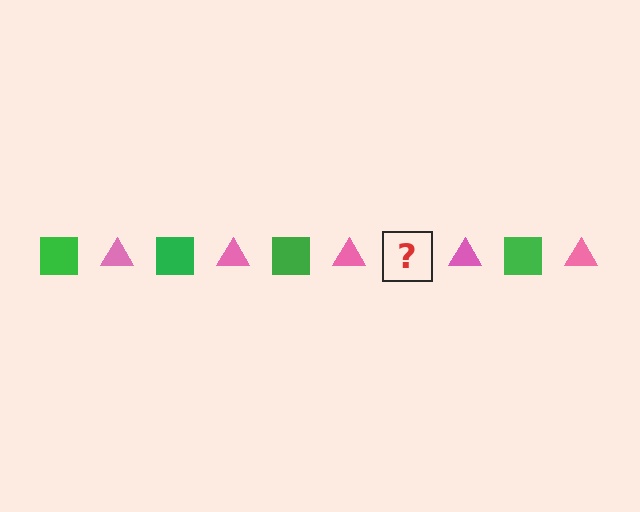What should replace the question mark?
The question mark should be replaced with a green square.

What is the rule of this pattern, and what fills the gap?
The rule is that the pattern alternates between green square and pink triangle. The gap should be filled with a green square.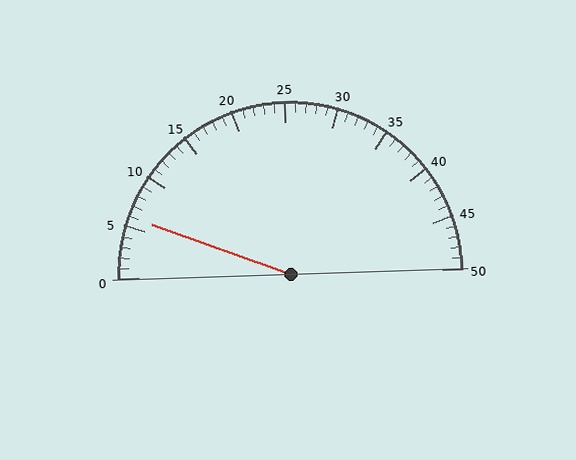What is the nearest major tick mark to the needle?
The nearest major tick mark is 5.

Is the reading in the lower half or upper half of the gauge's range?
The reading is in the lower half of the range (0 to 50).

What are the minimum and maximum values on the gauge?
The gauge ranges from 0 to 50.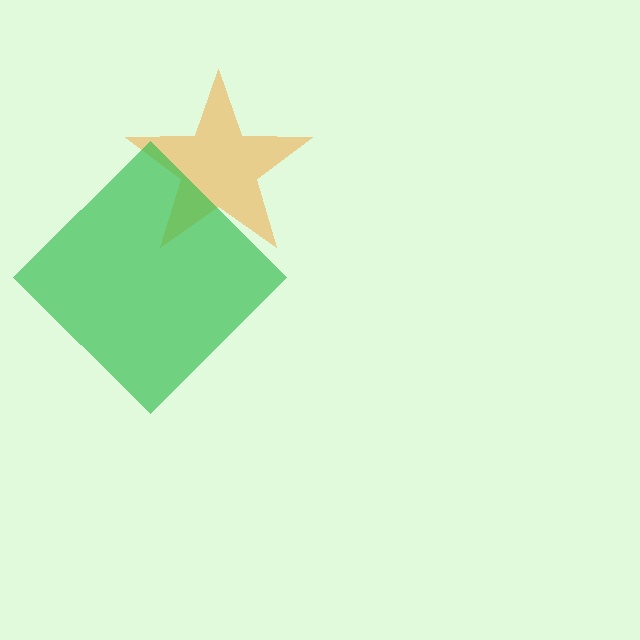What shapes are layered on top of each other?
The layered shapes are: an orange star, a green diamond.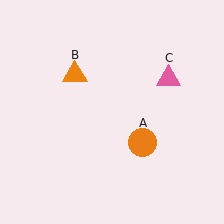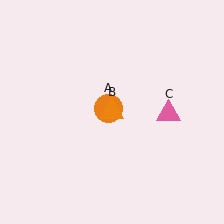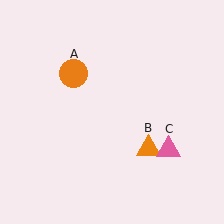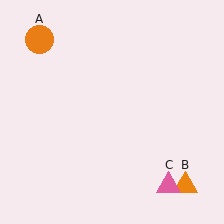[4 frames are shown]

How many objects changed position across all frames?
3 objects changed position: orange circle (object A), orange triangle (object B), pink triangle (object C).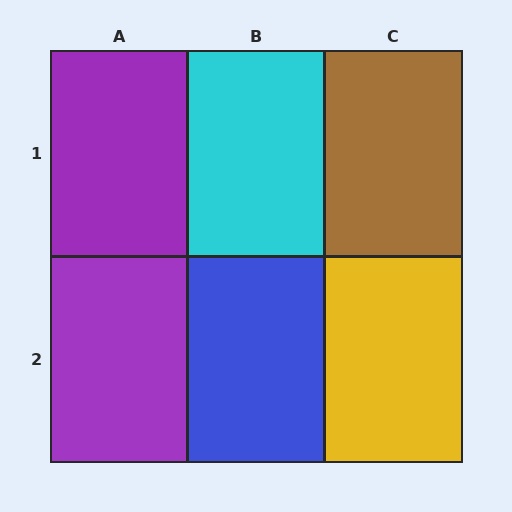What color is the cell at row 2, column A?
Purple.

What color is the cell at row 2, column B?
Blue.